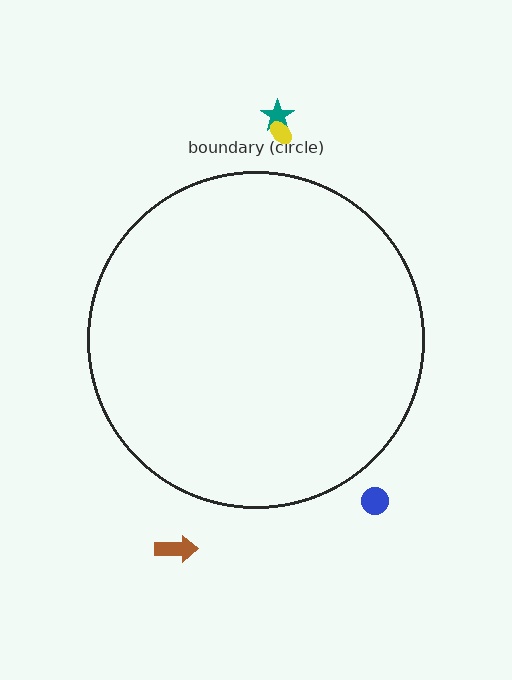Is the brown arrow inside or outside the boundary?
Outside.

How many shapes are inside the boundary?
0 inside, 4 outside.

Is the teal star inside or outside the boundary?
Outside.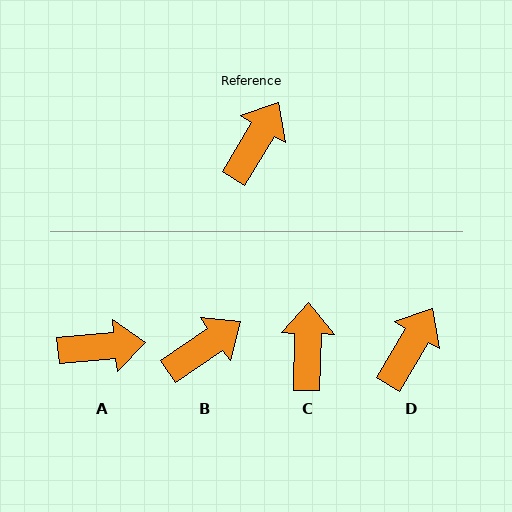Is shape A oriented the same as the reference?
No, it is off by about 54 degrees.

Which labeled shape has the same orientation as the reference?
D.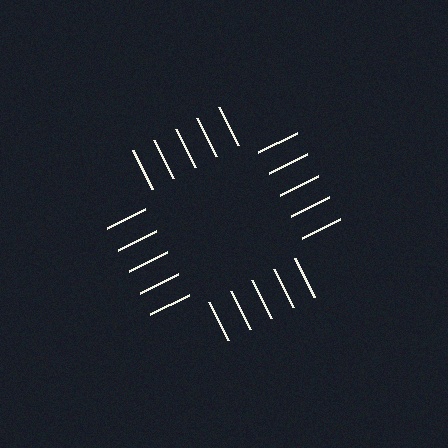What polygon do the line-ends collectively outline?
An illusory square — the line segments terminate on its edges but no continuous stroke is drawn.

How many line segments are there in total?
20 — 5 along each of the 4 edges.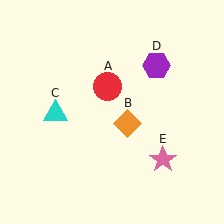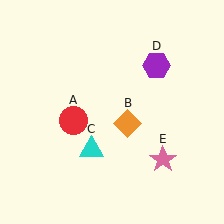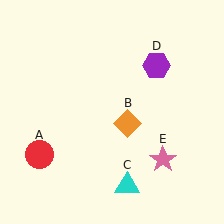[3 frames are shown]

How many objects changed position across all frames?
2 objects changed position: red circle (object A), cyan triangle (object C).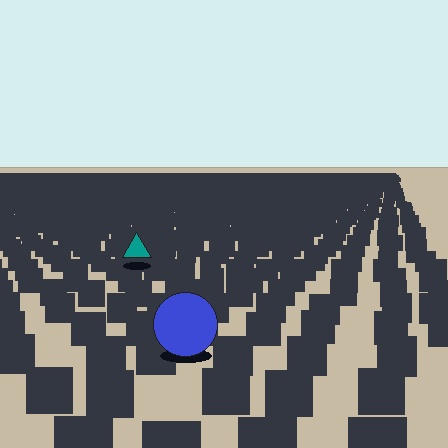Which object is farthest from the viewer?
The teal triangle is farthest from the viewer. It appears smaller and the ground texture around it is denser.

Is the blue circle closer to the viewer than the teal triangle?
Yes. The blue circle is closer — you can tell from the texture gradient: the ground texture is coarser near it.